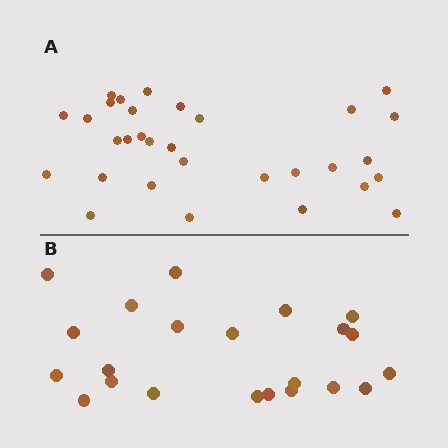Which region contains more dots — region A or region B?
Region A (the top region) has more dots.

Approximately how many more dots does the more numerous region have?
Region A has roughly 8 or so more dots than region B.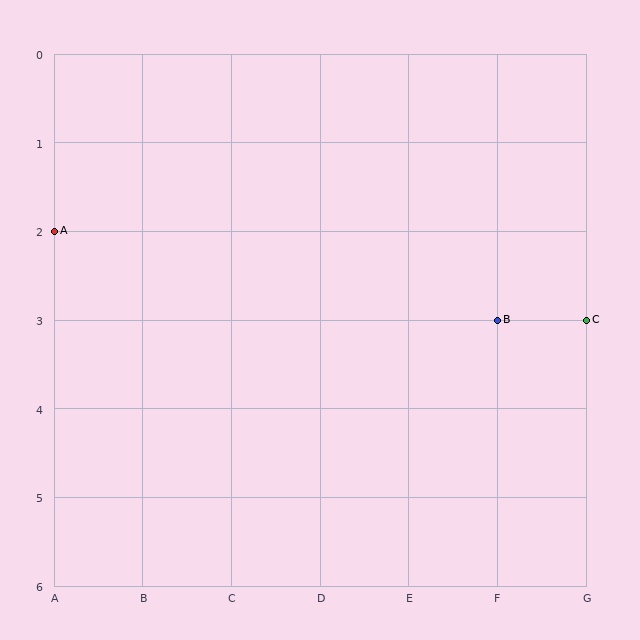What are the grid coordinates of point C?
Point C is at grid coordinates (G, 3).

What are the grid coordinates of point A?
Point A is at grid coordinates (A, 2).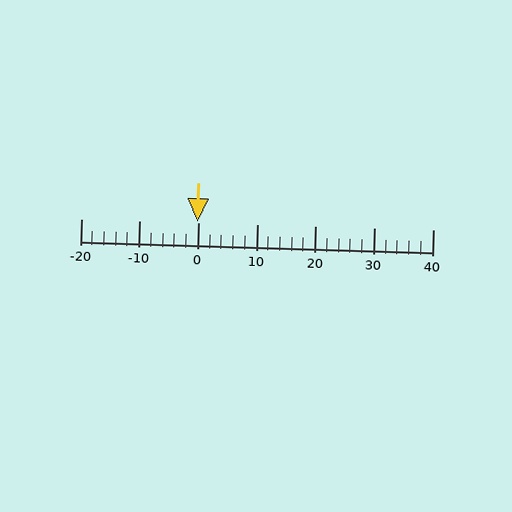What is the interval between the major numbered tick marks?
The major tick marks are spaced 10 units apart.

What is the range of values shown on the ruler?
The ruler shows values from -20 to 40.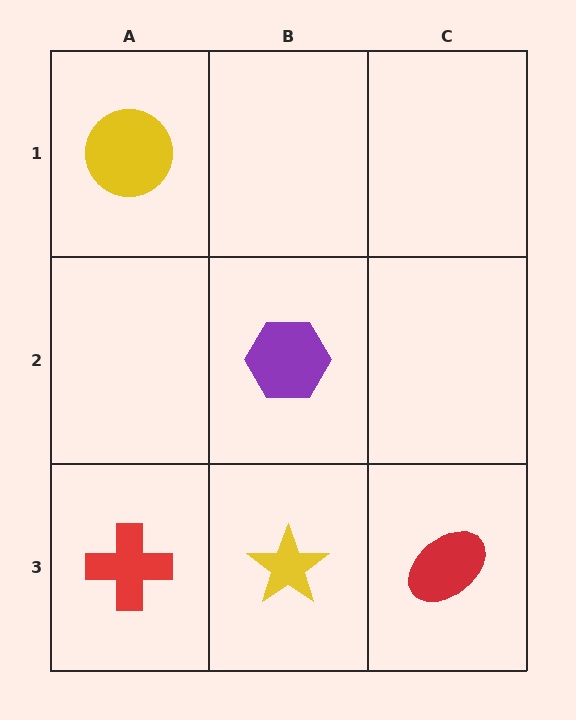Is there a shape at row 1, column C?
No, that cell is empty.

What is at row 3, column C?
A red ellipse.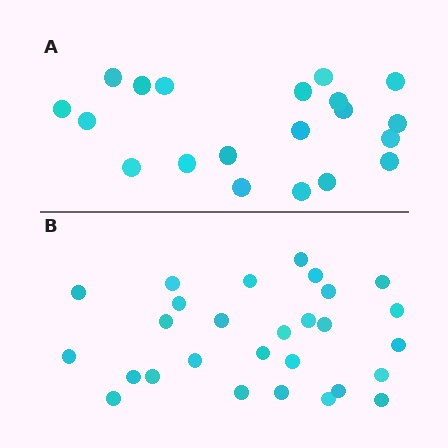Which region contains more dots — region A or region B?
Region B (the bottom region) has more dots.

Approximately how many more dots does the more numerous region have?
Region B has roughly 8 or so more dots than region A.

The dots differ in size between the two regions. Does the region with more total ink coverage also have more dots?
No. Region A has more total ink coverage because its dots are larger, but region B actually contains more individual dots. Total area can be misleading — the number of items is what matters here.